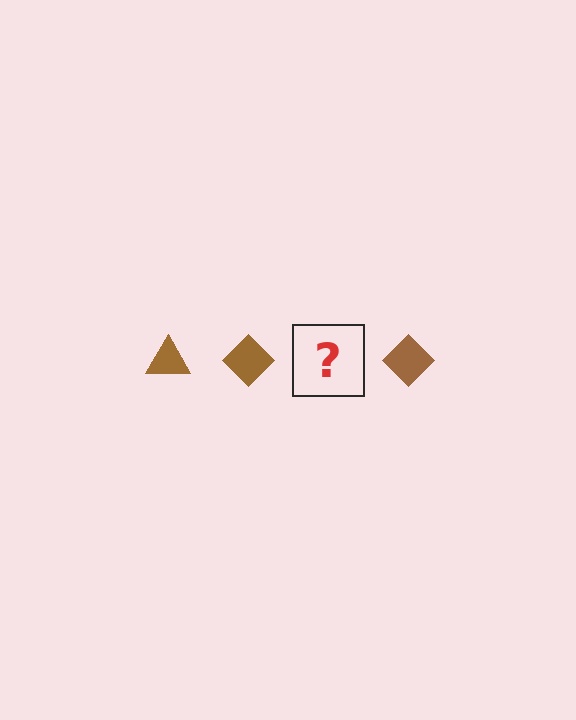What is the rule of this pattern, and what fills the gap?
The rule is that the pattern cycles through triangle, diamond shapes in brown. The gap should be filled with a brown triangle.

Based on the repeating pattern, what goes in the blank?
The blank should be a brown triangle.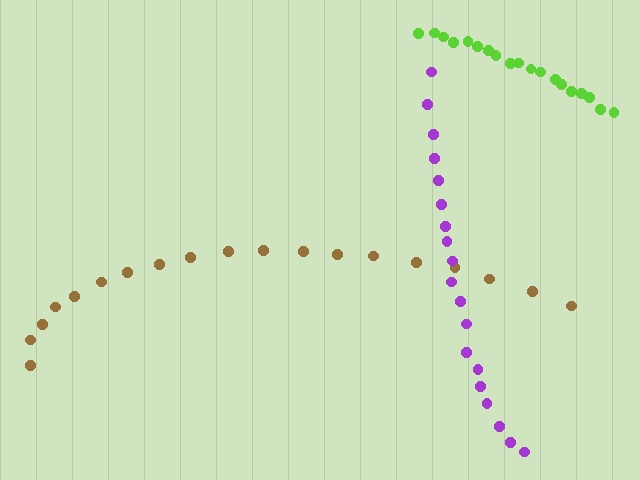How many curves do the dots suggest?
There are 3 distinct paths.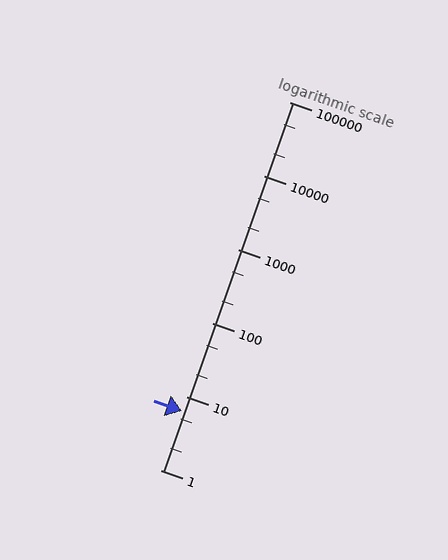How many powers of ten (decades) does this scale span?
The scale spans 5 decades, from 1 to 100000.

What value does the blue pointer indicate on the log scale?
The pointer indicates approximately 6.4.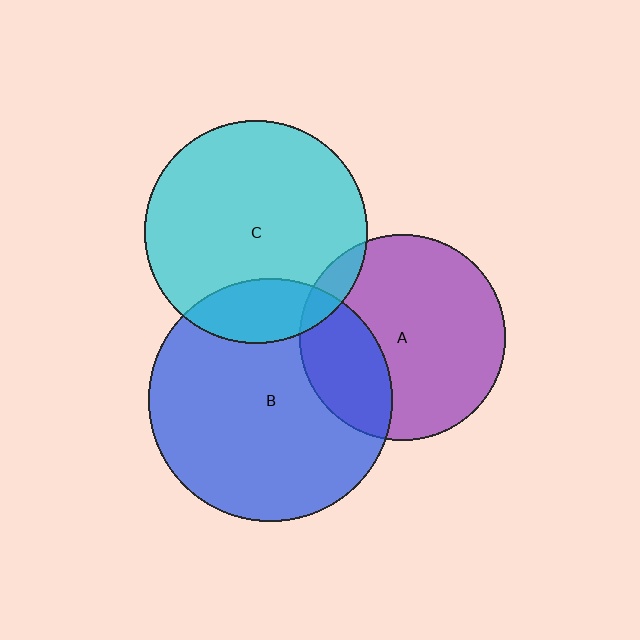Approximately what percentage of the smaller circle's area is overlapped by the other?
Approximately 20%.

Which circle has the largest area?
Circle B (blue).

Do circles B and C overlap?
Yes.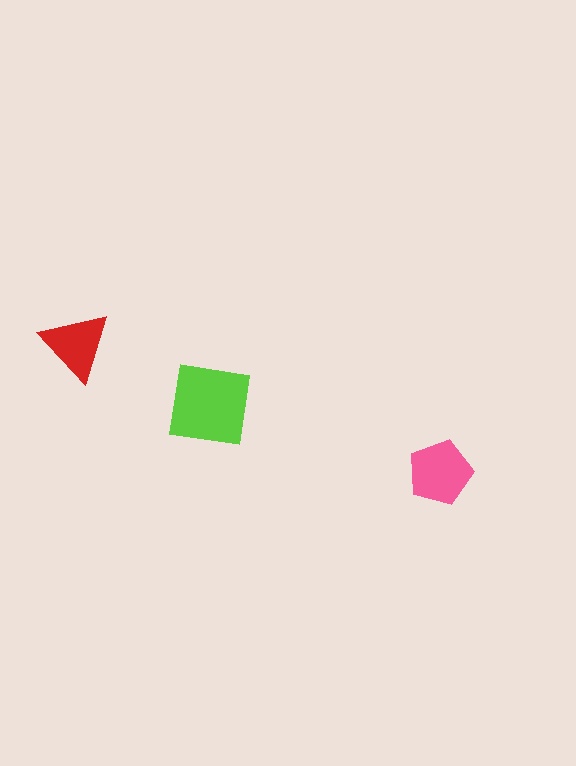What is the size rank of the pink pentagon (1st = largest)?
2nd.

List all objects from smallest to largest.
The red triangle, the pink pentagon, the lime square.